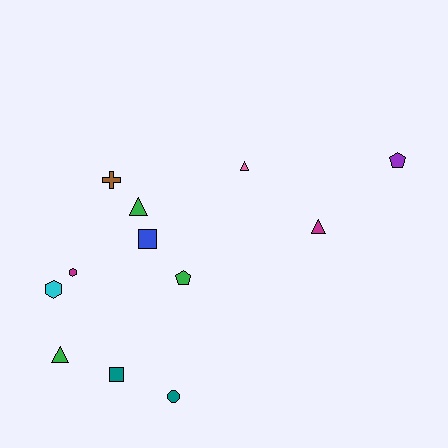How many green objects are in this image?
There are 3 green objects.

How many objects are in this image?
There are 12 objects.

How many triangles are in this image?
There are 4 triangles.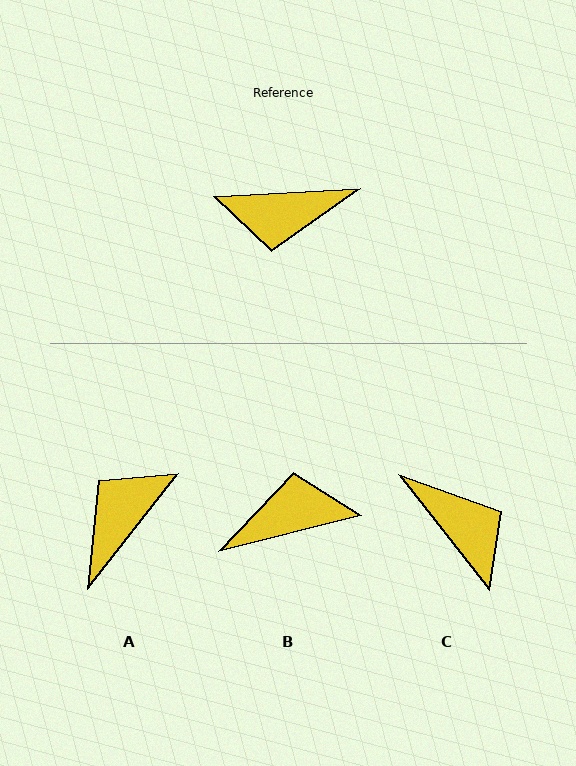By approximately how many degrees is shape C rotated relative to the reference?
Approximately 125 degrees counter-clockwise.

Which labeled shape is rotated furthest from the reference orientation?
B, about 169 degrees away.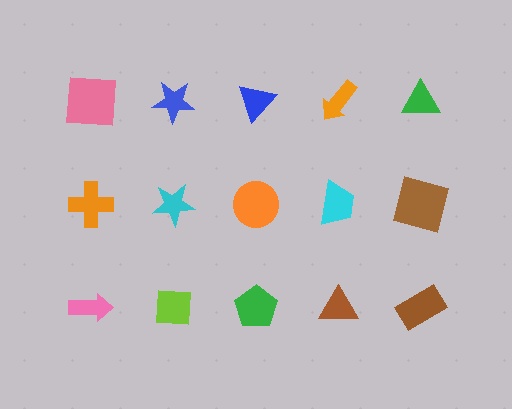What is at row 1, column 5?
A green triangle.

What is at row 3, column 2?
A lime square.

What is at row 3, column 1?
A pink arrow.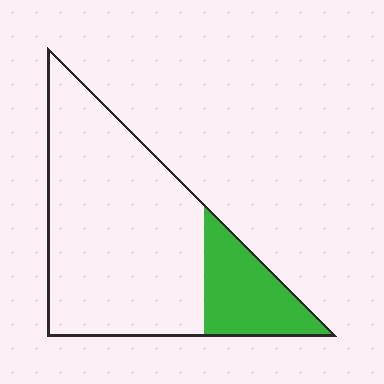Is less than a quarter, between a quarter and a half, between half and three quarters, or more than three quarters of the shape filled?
Less than a quarter.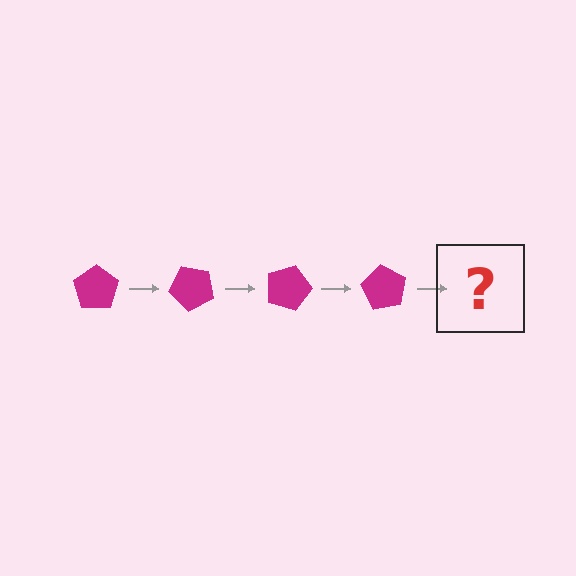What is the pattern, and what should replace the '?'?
The pattern is that the pentagon rotates 45 degrees each step. The '?' should be a magenta pentagon rotated 180 degrees.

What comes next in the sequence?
The next element should be a magenta pentagon rotated 180 degrees.